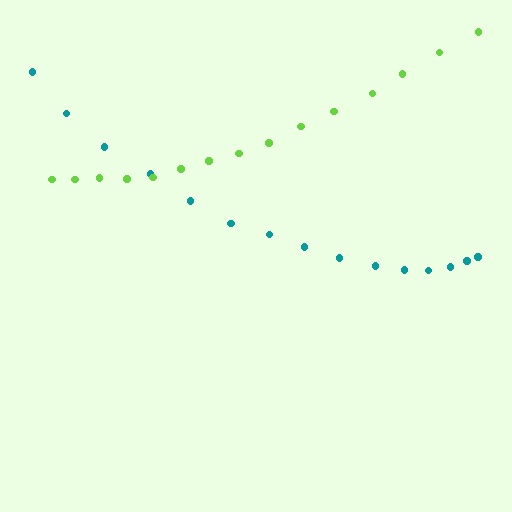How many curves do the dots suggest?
There are 2 distinct paths.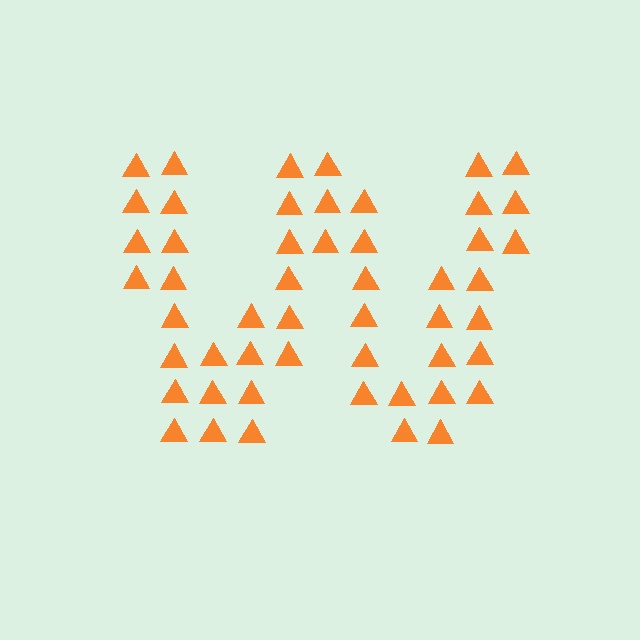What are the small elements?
The small elements are triangles.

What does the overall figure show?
The overall figure shows the letter W.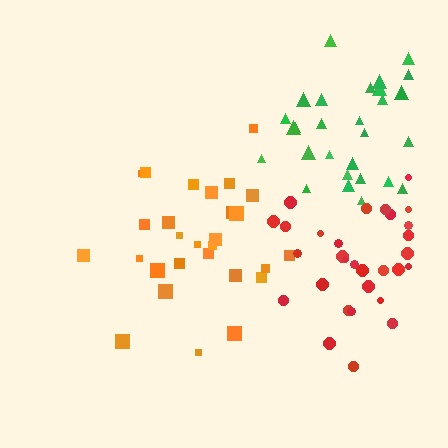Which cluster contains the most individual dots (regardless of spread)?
Red (31).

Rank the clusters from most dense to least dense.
red, green, orange.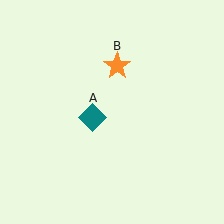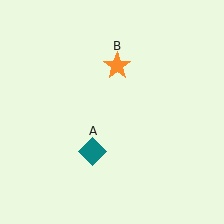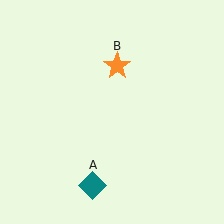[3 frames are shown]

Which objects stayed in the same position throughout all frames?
Orange star (object B) remained stationary.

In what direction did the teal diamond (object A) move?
The teal diamond (object A) moved down.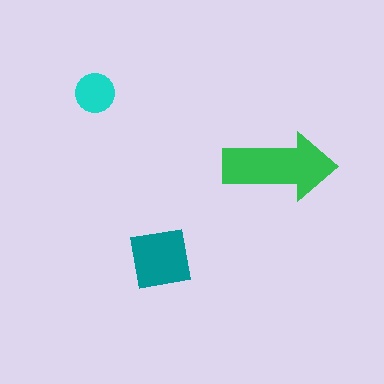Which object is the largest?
The green arrow.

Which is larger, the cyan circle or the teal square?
The teal square.